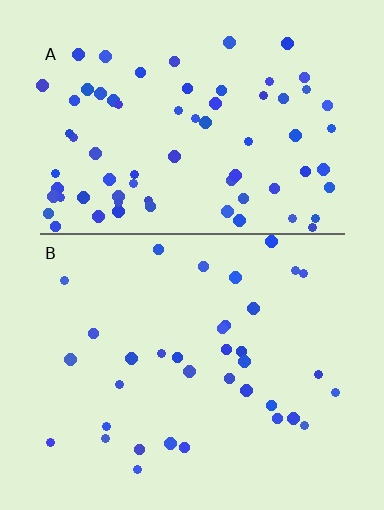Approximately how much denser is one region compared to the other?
Approximately 2.1× — region A over region B.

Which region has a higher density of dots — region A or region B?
A (the top).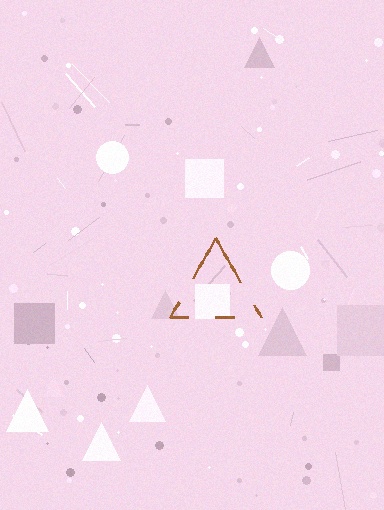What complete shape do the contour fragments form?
The contour fragments form a triangle.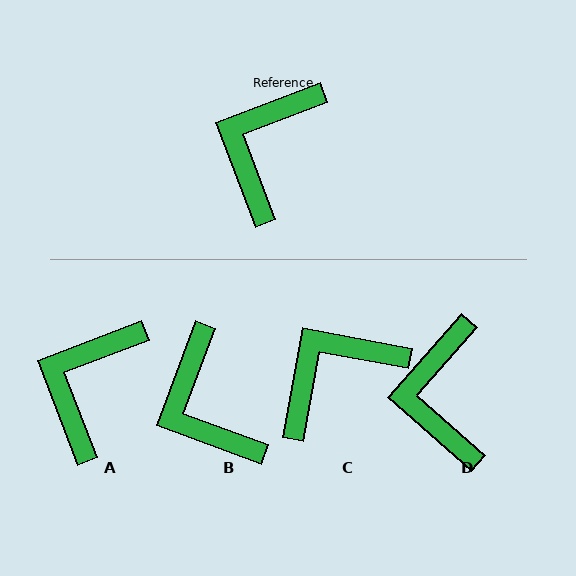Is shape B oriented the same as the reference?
No, it is off by about 48 degrees.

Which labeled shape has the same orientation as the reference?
A.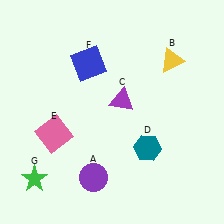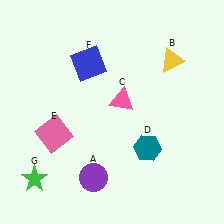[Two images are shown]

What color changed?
The triangle (C) changed from purple in Image 1 to pink in Image 2.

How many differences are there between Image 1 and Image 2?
There is 1 difference between the two images.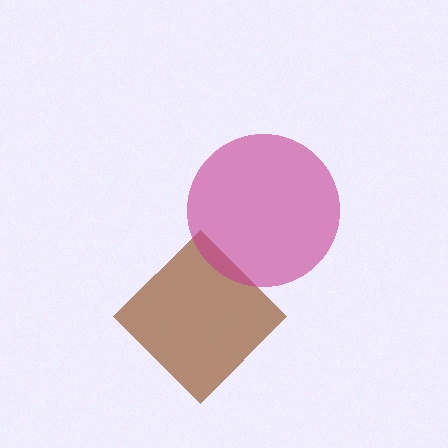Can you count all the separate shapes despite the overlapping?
Yes, there are 2 separate shapes.